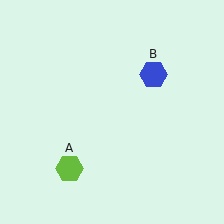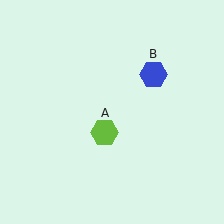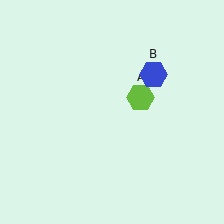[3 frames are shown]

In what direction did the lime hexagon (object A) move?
The lime hexagon (object A) moved up and to the right.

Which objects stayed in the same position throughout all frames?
Blue hexagon (object B) remained stationary.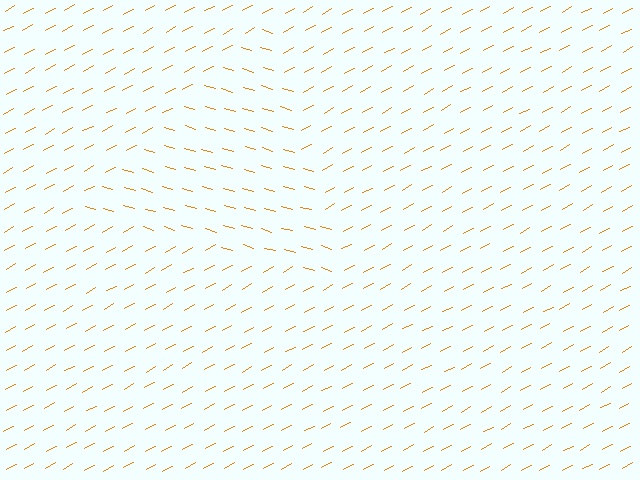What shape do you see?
I see a triangle.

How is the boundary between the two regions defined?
The boundary is defined purely by a change in line orientation (approximately 45 degrees difference). All lines are the same color and thickness.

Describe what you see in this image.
The image is filled with small orange line segments. A triangle region in the image has lines oriented differently from the surrounding lines, creating a visible texture boundary.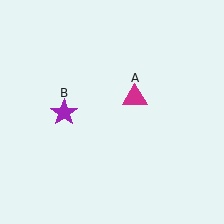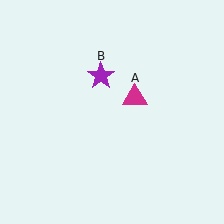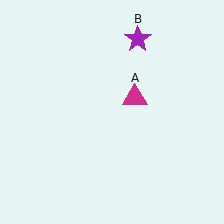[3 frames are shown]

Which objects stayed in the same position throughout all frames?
Magenta triangle (object A) remained stationary.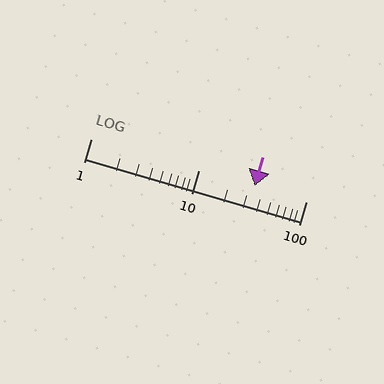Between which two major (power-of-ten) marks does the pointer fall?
The pointer is between 10 and 100.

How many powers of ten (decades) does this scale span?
The scale spans 2 decades, from 1 to 100.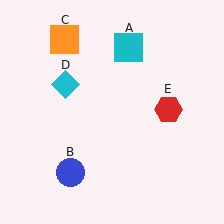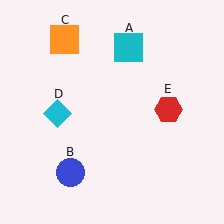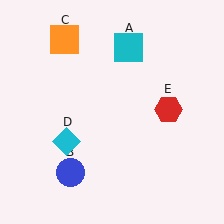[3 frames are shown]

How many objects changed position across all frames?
1 object changed position: cyan diamond (object D).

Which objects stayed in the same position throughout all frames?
Cyan square (object A) and blue circle (object B) and orange square (object C) and red hexagon (object E) remained stationary.